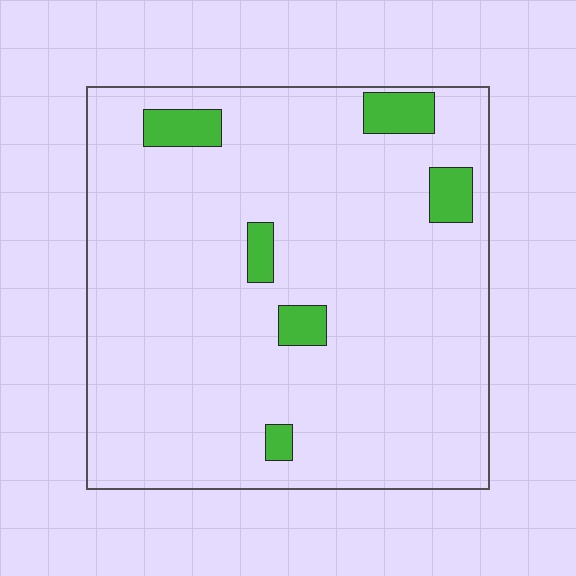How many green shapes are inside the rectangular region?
6.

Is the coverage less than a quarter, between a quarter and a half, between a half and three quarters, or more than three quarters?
Less than a quarter.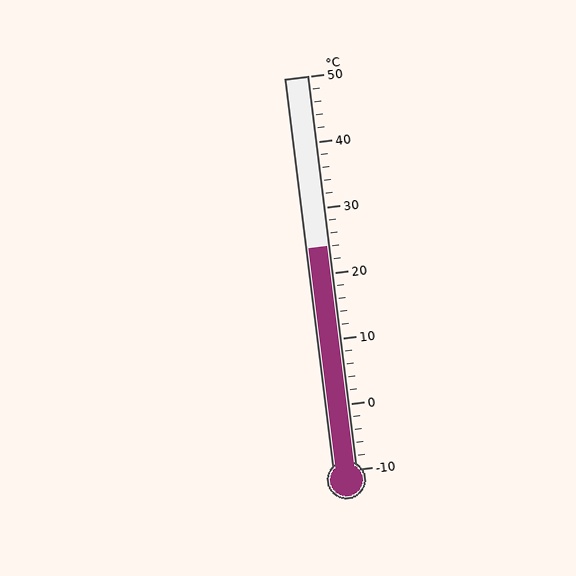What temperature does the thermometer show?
The thermometer shows approximately 24°C.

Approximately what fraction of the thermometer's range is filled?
The thermometer is filled to approximately 55% of its range.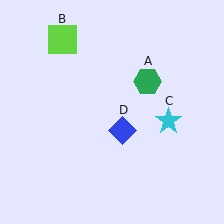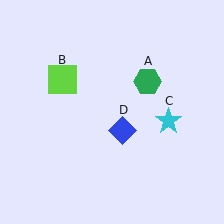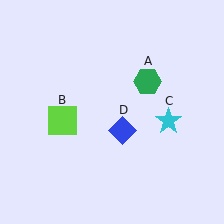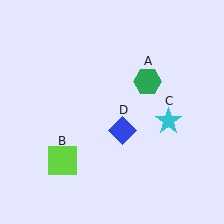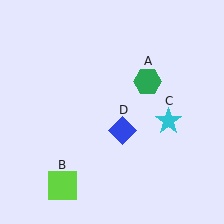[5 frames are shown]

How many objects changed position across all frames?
1 object changed position: lime square (object B).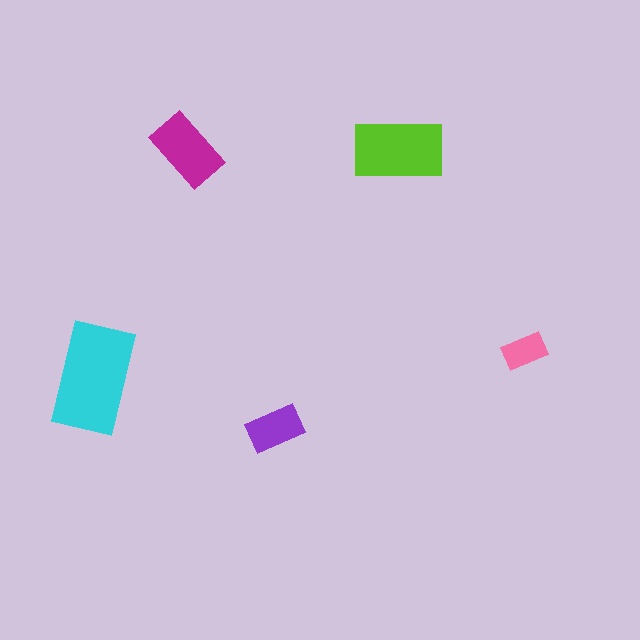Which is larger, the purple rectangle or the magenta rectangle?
The magenta one.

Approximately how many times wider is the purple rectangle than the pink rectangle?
About 1.5 times wider.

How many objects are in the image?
There are 5 objects in the image.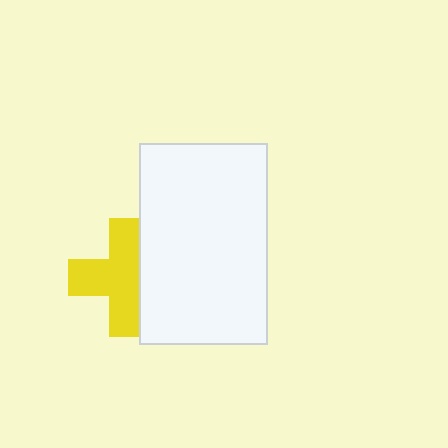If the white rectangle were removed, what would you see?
You would see the complete yellow cross.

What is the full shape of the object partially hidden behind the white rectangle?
The partially hidden object is a yellow cross.